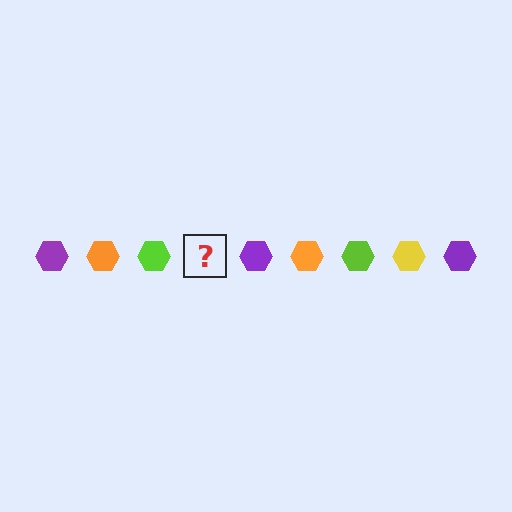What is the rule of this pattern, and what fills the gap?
The rule is that the pattern cycles through purple, orange, lime, yellow hexagons. The gap should be filled with a yellow hexagon.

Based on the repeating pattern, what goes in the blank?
The blank should be a yellow hexagon.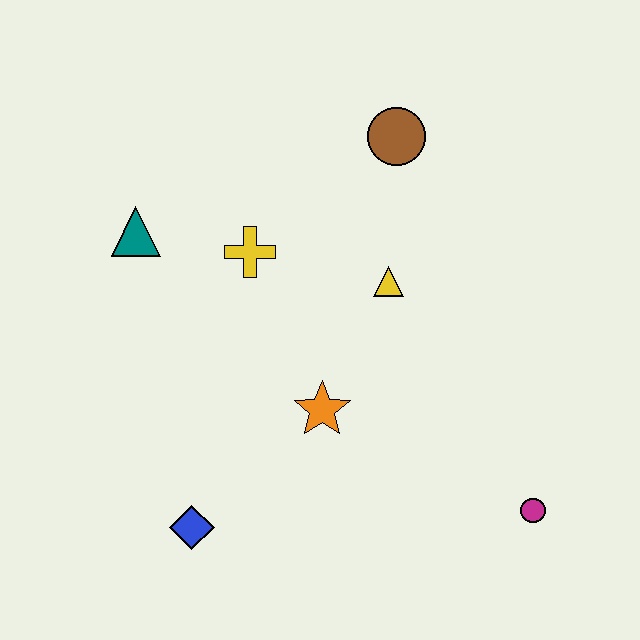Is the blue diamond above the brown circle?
No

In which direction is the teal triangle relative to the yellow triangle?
The teal triangle is to the left of the yellow triangle.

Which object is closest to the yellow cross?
The teal triangle is closest to the yellow cross.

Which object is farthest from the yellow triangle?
The blue diamond is farthest from the yellow triangle.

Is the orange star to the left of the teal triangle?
No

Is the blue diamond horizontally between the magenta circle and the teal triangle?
Yes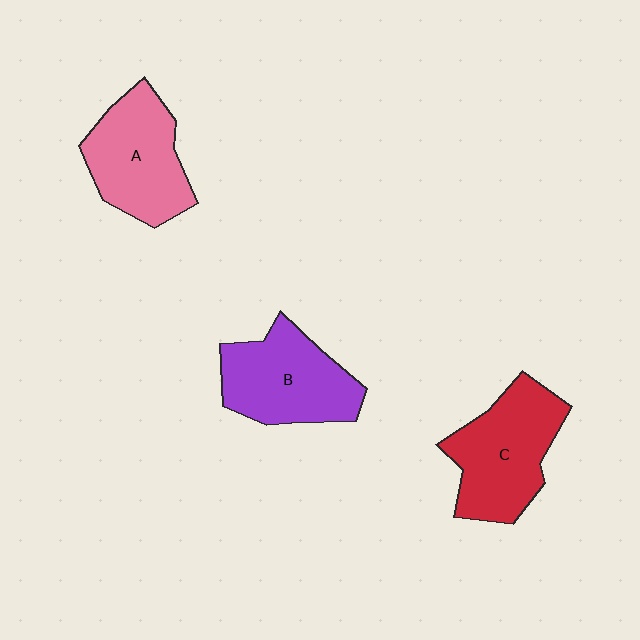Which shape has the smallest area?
Shape A (pink).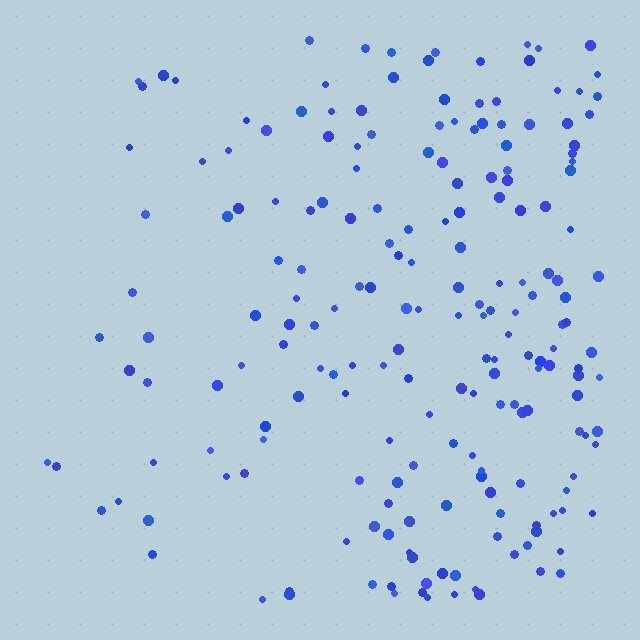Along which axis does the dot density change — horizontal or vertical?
Horizontal.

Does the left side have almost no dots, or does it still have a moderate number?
Still a moderate number, just noticeably fewer than the right.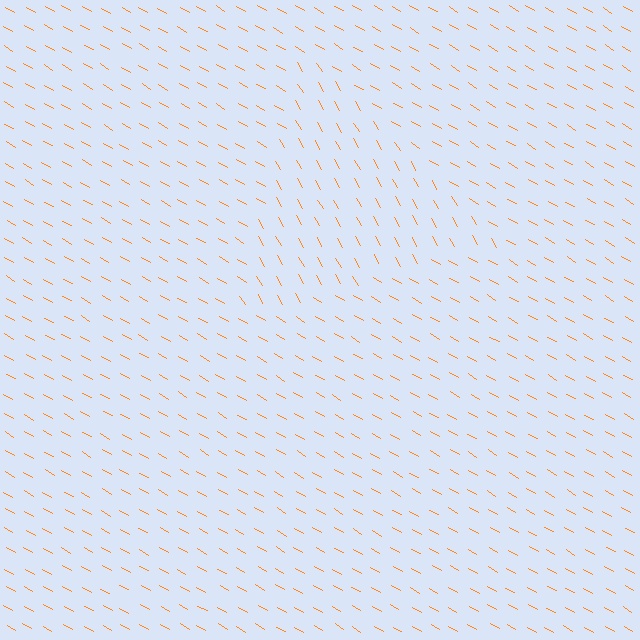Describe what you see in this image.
The image is filled with small orange line segments. A triangle region in the image has lines oriented differently from the surrounding lines, creating a visible texture boundary.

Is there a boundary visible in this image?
Yes, there is a texture boundary formed by a change in line orientation.